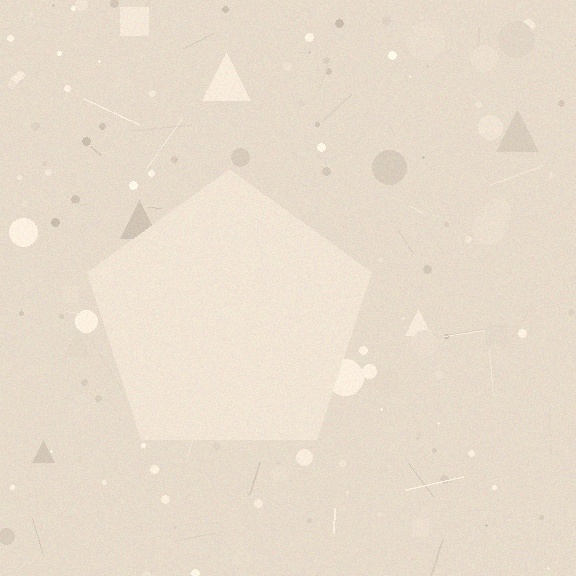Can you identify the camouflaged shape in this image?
The camouflaged shape is a pentagon.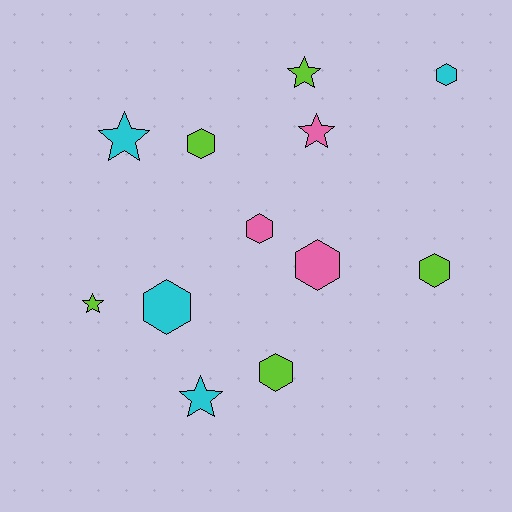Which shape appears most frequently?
Hexagon, with 7 objects.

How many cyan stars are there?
There are 2 cyan stars.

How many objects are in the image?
There are 12 objects.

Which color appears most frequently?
Lime, with 5 objects.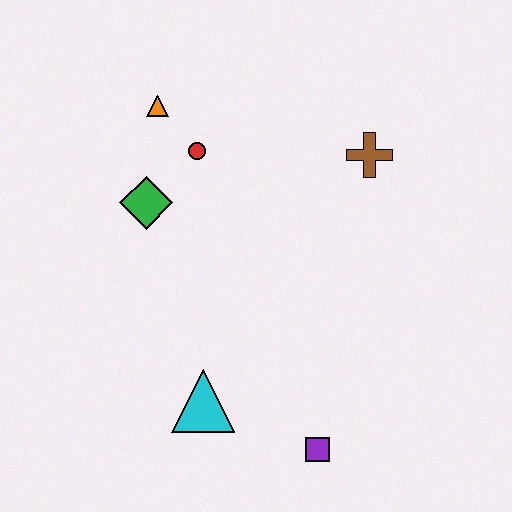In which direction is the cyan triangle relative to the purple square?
The cyan triangle is to the left of the purple square.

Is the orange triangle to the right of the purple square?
No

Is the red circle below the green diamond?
No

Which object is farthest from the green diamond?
The purple square is farthest from the green diamond.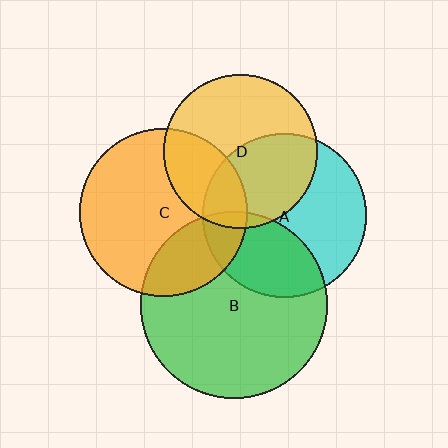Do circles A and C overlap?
Yes.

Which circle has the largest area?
Circle B (green).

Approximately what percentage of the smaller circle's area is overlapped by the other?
Approximately 15%.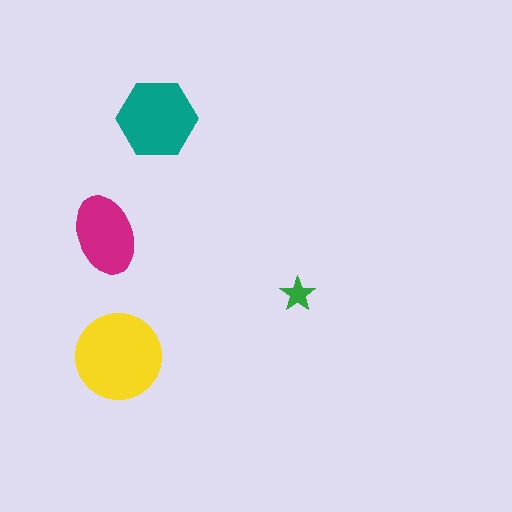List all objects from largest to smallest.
The yellow circle, the teal hexagon, the magenta ellipse, the green star.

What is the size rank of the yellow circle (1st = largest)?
1st.